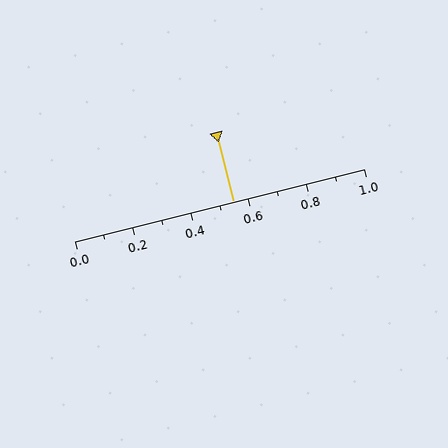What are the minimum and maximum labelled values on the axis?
The axis runs from 0.0 to 1.0.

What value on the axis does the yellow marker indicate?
The marker indicates approximately 0.55.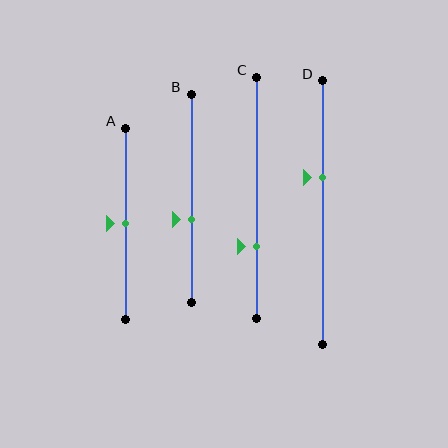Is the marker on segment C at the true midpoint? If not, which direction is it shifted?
No, the marker on segment C is shifted downward by about 20% of the segment length.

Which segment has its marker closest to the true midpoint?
Segment A has its marker closest to the true midpoint.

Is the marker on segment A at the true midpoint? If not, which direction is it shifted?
Yes, the marker on segment A is at the true midpoint.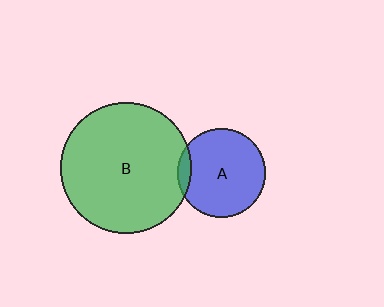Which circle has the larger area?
Circle B (green).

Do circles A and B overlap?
Yes.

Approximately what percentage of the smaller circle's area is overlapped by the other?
Approximately 10%.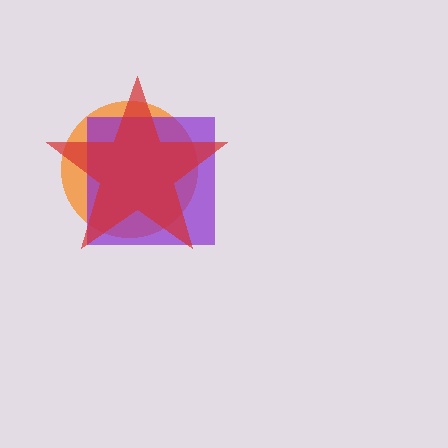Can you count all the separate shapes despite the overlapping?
Yes, there are 3 separate shapes.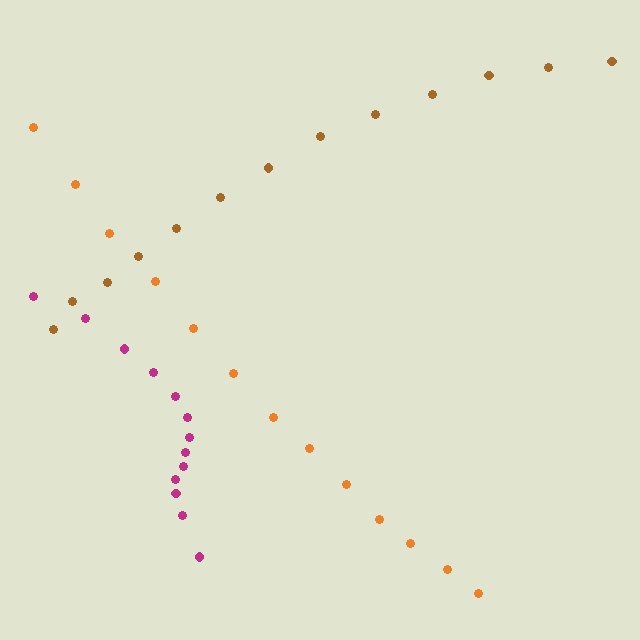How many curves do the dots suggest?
There are 3 distinct paths.